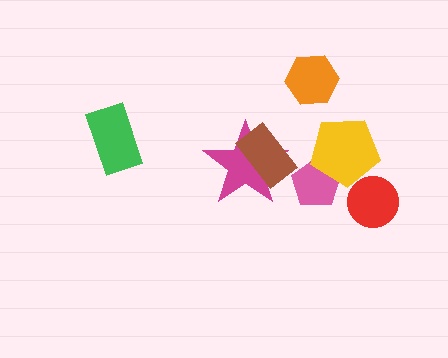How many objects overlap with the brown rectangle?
1 object overlaps with the brown rectangle.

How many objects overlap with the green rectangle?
0 objects overlap with the green rectangle.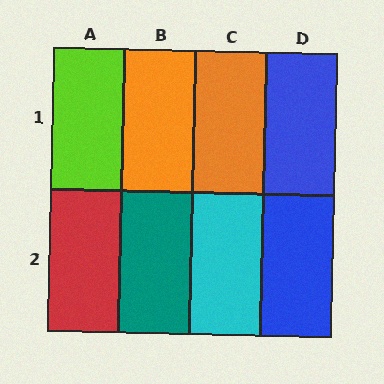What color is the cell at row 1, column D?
Blue.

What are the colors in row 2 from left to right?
Red, teal, cyan, blue.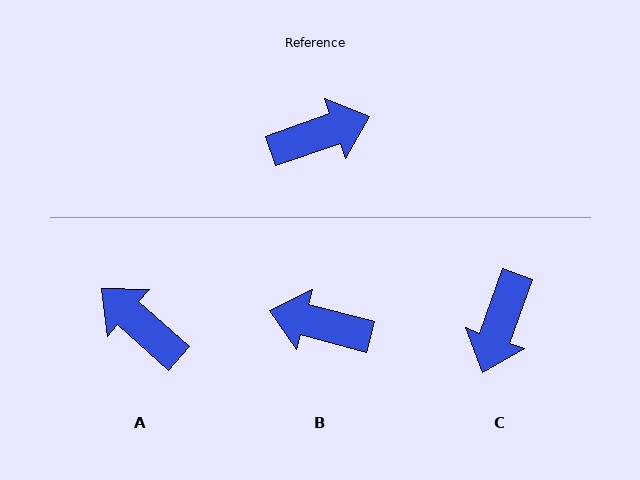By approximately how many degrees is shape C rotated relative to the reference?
Approximately 129 degrees clockwise.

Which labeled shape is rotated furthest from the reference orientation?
B, about 146 degrees away.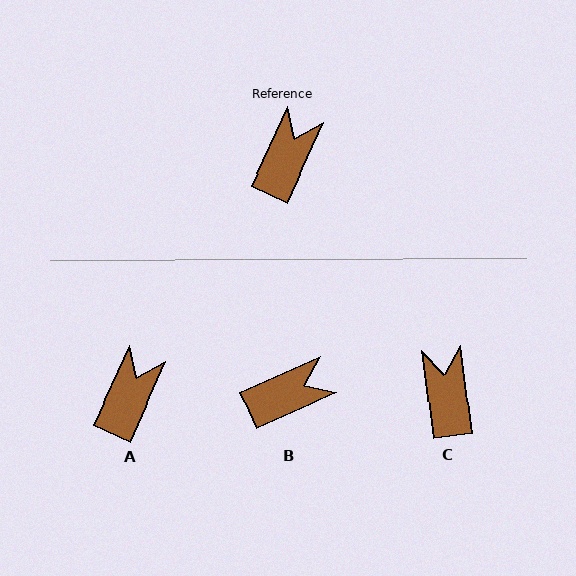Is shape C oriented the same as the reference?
No, it is off by about 32 degrees.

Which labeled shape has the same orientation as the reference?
A.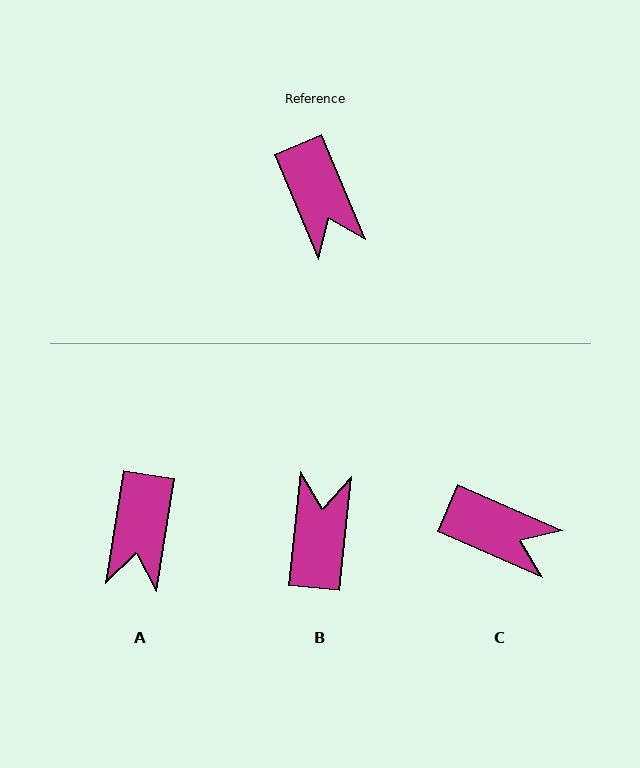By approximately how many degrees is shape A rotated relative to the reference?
Approximately 32 degrees clockwise.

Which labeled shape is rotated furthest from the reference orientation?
B, about 152 degrees away.